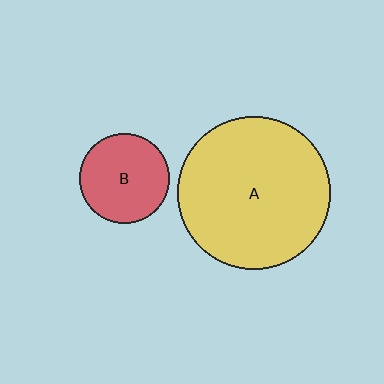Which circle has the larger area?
Circle A (yellow).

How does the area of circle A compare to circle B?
Approximately 2.9 times.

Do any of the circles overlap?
No, none of the circles overlap.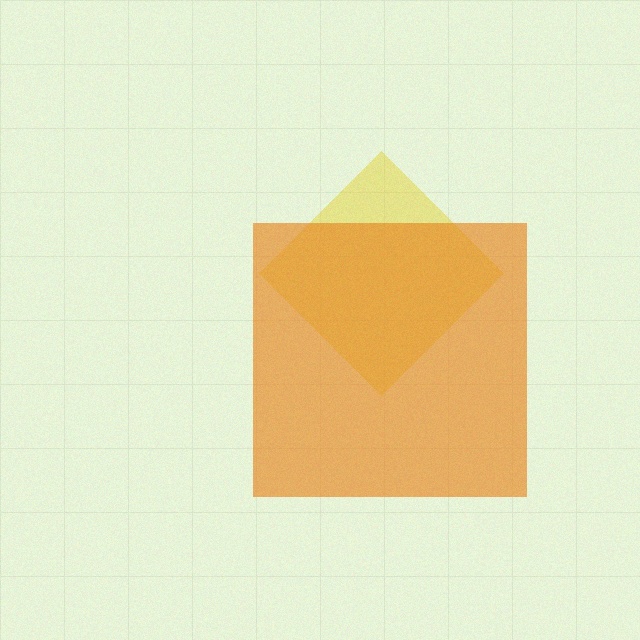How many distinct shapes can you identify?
There are 2 distinct shapes: a yellow diamond, an orange square.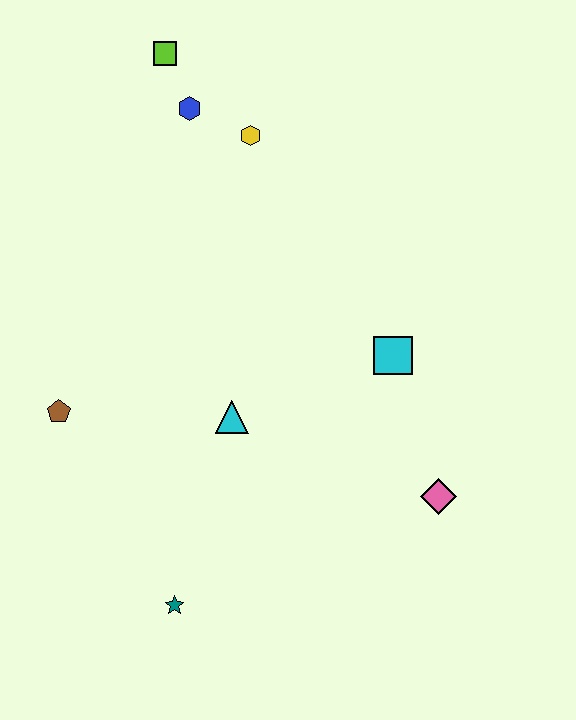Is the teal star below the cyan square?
Yes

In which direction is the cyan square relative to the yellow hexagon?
The cyan square is below the yellow hexagon.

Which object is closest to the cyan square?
The pink diamond is closest to the cyan square.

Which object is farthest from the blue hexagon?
The teal star is farthest from the blue hexagon.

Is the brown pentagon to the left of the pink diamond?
Yes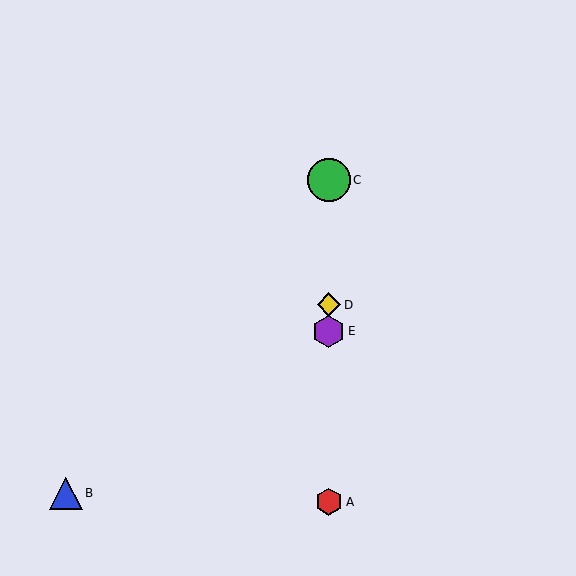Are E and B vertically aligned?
No, E is at x≈329 and B is at x≈66.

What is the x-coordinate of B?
Object B is at x≈66.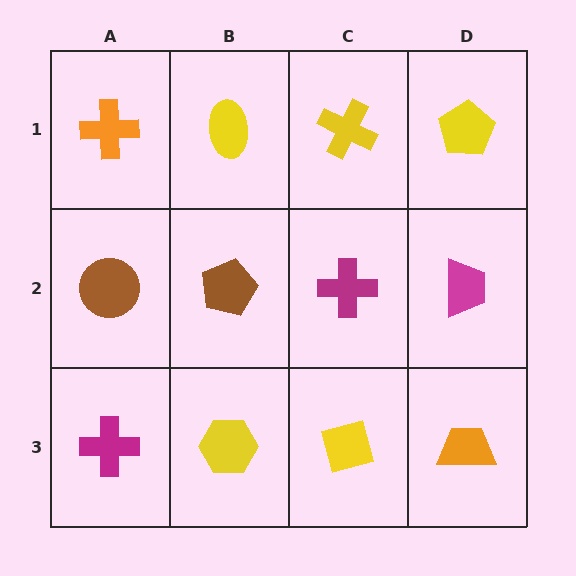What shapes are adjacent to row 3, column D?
A magenta trapezoid (row 2, column D), a yellow square (row 3, column C).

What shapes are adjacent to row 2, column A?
An orange cross (row 1, column A), a magenta cross (row 3, column A), a brown pentagon (row 2, column B).